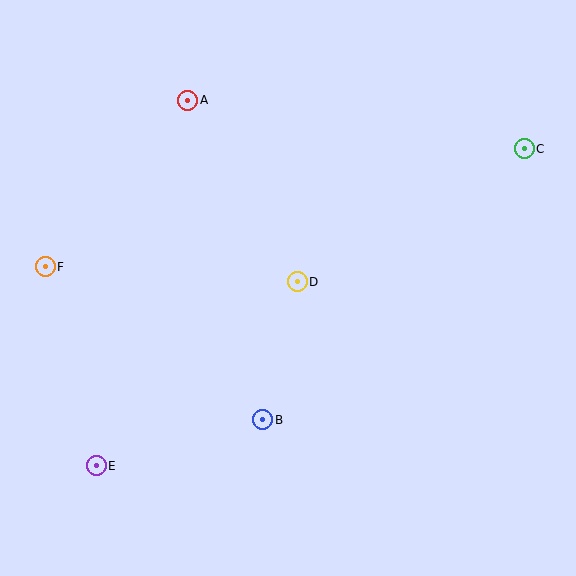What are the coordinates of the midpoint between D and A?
The midpoint between D and A is at (243, 191).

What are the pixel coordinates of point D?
Point D is at (297, 282).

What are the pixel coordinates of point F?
Point F is at (45, 267).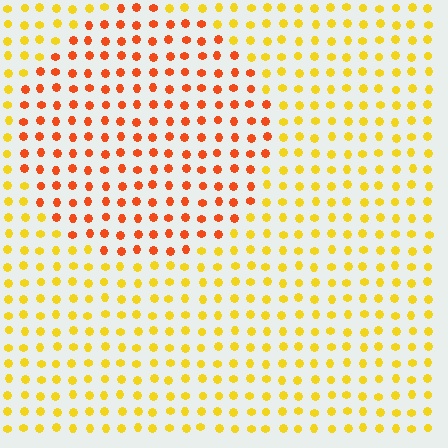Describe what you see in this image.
The image is filled with small yellow elements in a uniform arrangement. A circle-shaped region is visible where the elements are tinted to a slightly different hue, forming a subtle color boundary.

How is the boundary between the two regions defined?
The boundary is defined purely by a slight shift in hue (about 39 degrees). Spacing, size, and orientation are identical on both sides.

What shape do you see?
I see a circle.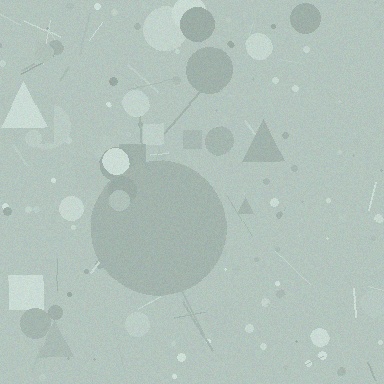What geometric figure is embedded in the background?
A circle is embedded in the background.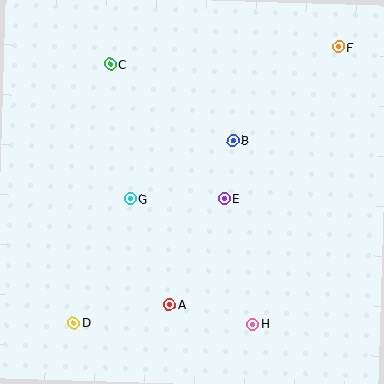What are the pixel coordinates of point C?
Point C is at (110, 64).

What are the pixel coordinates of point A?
Point A is at (169, 305).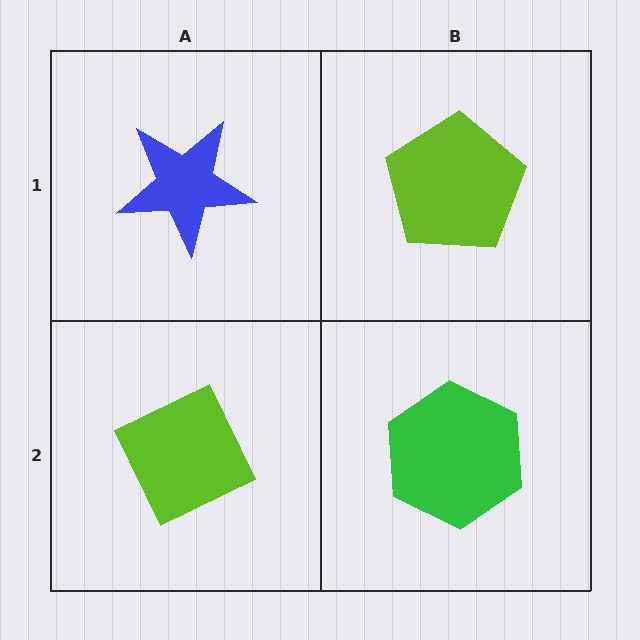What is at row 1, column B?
A lime pentagon.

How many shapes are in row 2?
2 shapes.